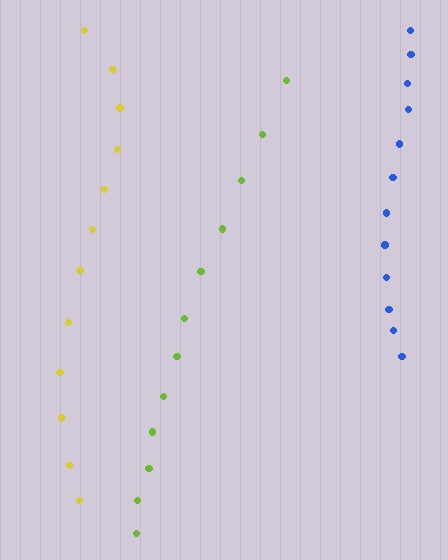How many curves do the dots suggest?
There are 3 distinct paths.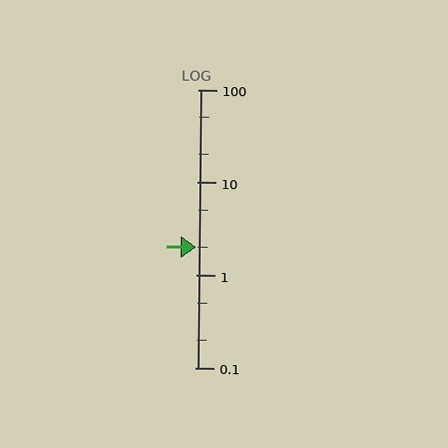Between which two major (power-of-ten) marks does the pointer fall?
The pointer is between 1 and 10.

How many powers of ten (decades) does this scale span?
The scale spans 3 decades, from 0.1 to 100.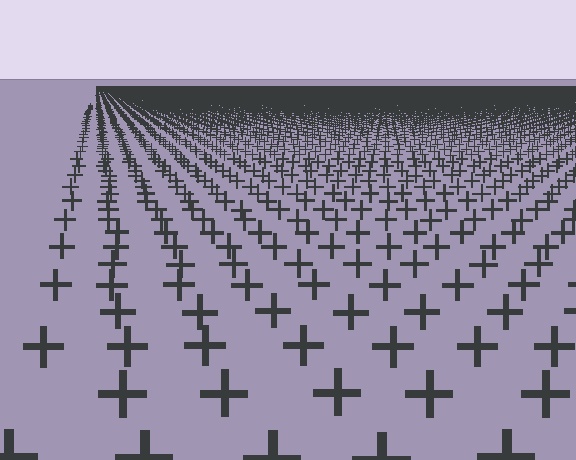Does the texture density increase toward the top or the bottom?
Density increases toward the top.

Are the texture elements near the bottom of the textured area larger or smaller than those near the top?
Larger. Near the bottom, elements are closer to the viewer and appear at a bigger on-screen size.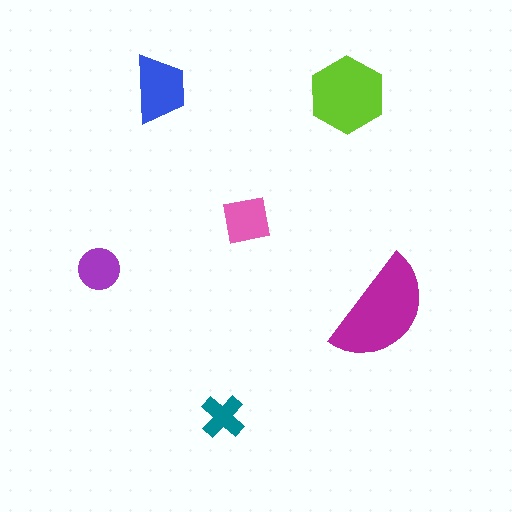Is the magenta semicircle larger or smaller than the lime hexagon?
Larger.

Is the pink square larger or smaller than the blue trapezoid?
Smaller.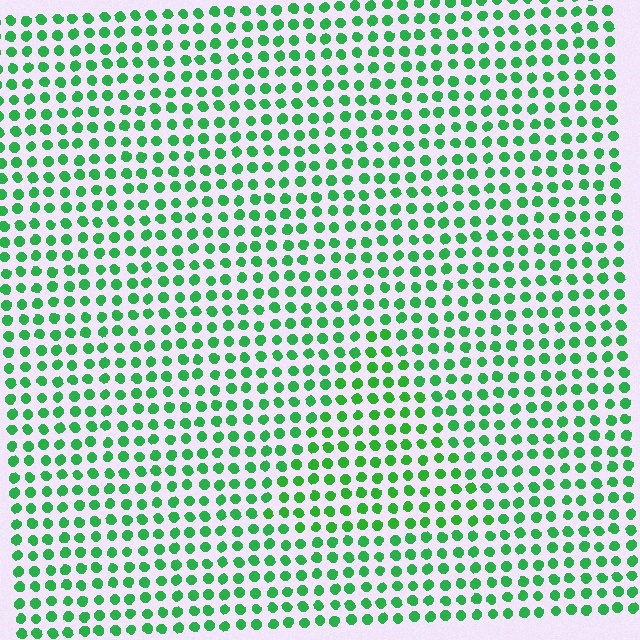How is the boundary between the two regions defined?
The boundary is defined purely by a slight shift in hue (about 14 degrees). Spacing, size, and orientation are identical on both sides.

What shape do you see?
I see a triangle.